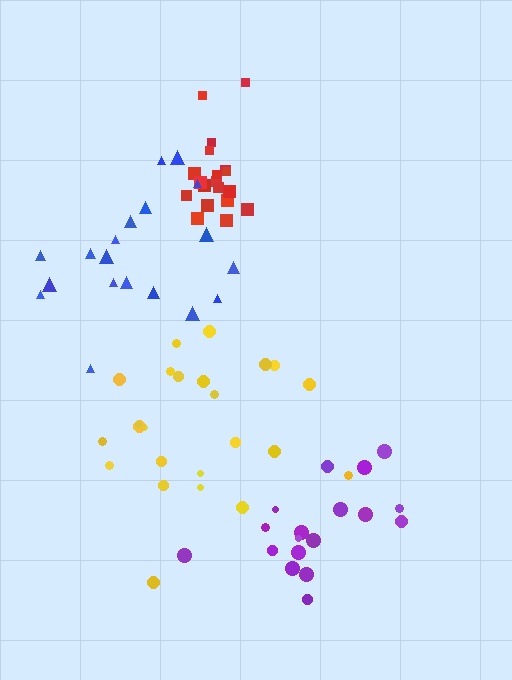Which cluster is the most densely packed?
Red.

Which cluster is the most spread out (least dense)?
Yellow.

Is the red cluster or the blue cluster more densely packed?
Red.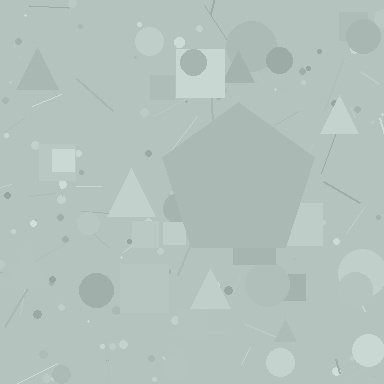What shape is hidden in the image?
A pentagon is hidden in the image.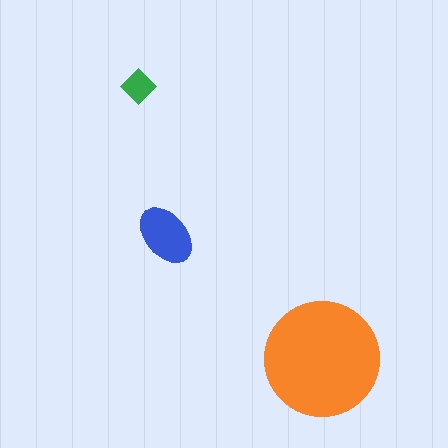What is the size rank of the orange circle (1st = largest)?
1st.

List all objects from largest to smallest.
The orange circle, the blue ellipse, the green diamond.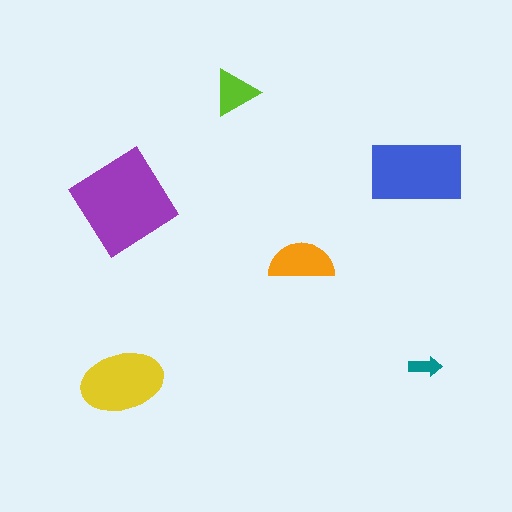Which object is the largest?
The purple diamond.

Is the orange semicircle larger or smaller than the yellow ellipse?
Smaller.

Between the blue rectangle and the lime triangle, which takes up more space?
The blue rectangle.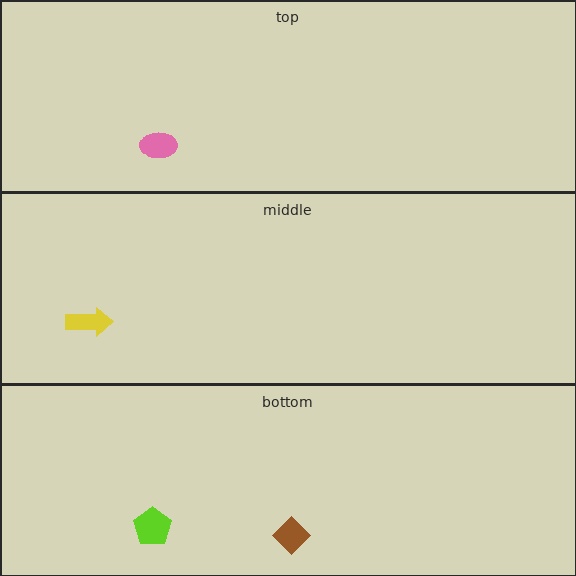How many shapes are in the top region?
1.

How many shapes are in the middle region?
1.